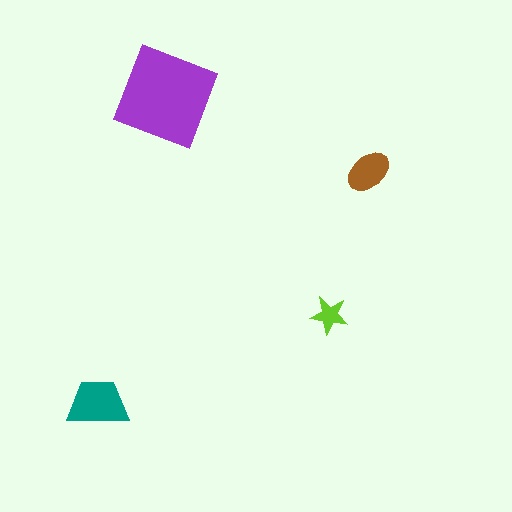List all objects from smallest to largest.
The lime star, the brown ellipse, the teal trapezoid, the purple diamond.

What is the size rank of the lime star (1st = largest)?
4th.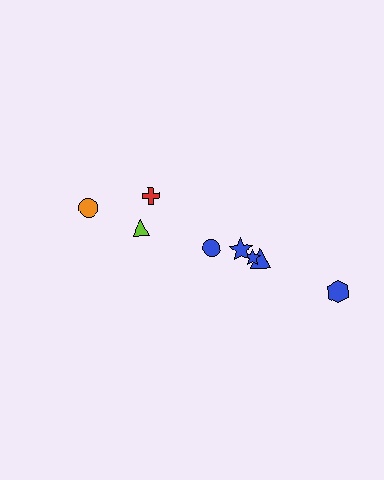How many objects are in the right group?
There are 5 objects.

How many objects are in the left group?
There are 3 objects.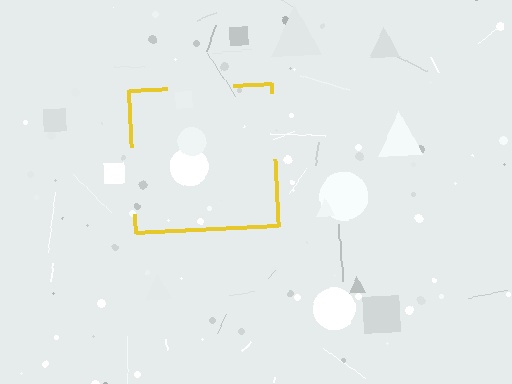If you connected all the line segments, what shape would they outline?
They would outline a square.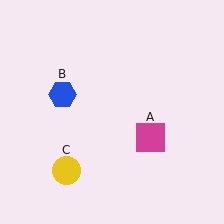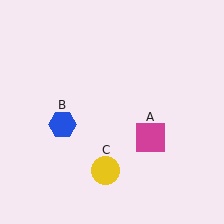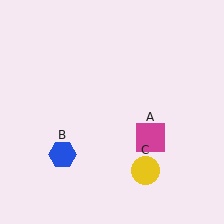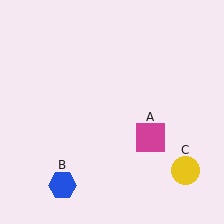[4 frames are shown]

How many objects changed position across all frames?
2 objects changed position: blue hexagon (object B), yellow circle (object C).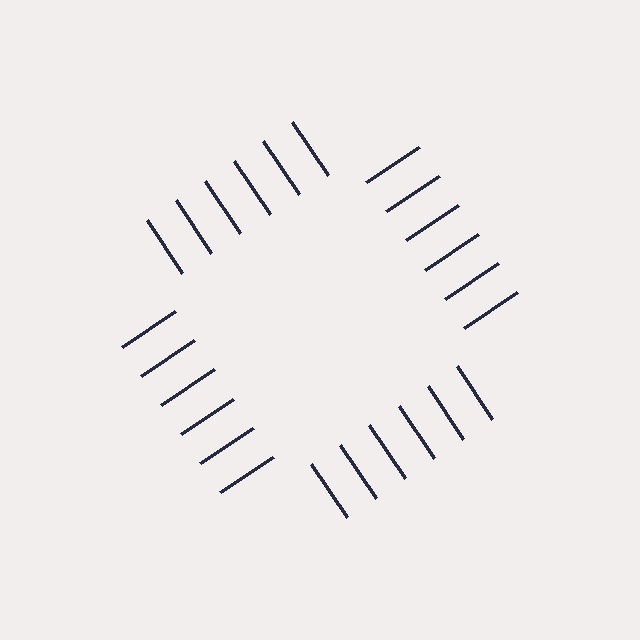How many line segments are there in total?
24 — 6 along each of the 4 edges.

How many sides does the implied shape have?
4 sides — the line-ends trace a square.